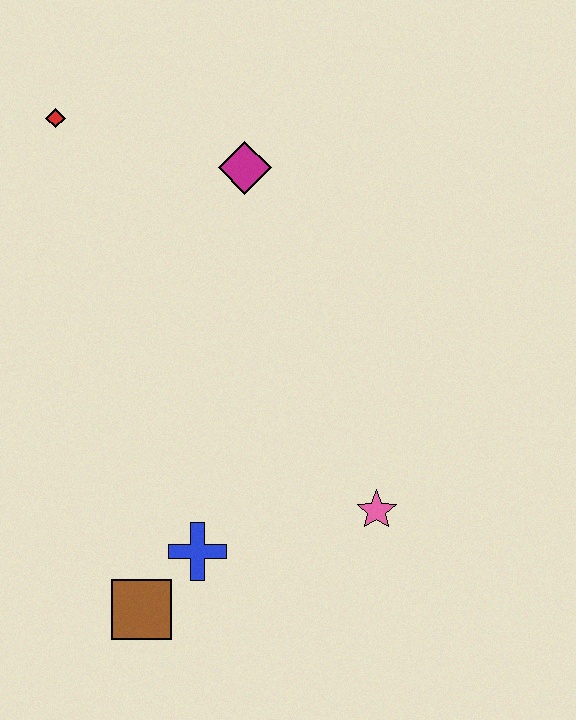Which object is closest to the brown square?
The blue cross is closest to the brown square.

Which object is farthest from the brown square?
The red diamond is farthest from the brown square.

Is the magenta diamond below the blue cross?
No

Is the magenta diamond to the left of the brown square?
No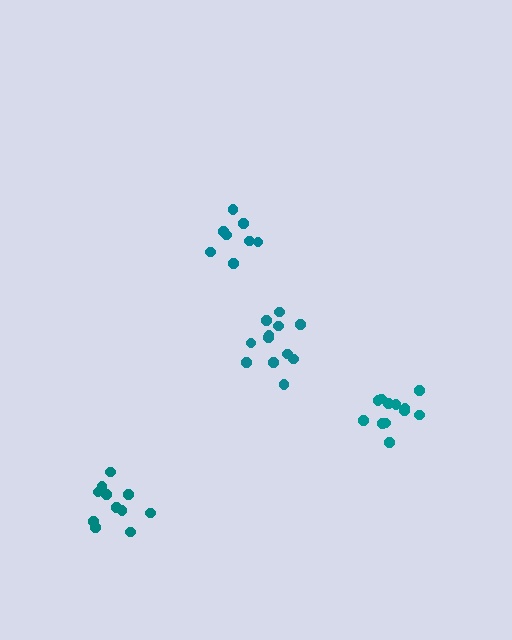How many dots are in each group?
Group 1: 12 dots, Group 2: 11 dots, Group 3: 8 dots, Group 4: 12 dots (43 total).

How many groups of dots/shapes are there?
There are 4 groups.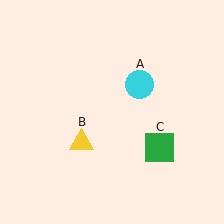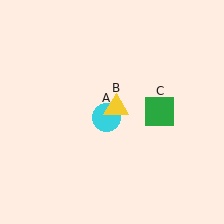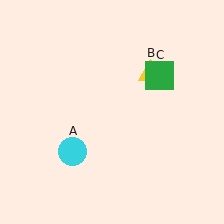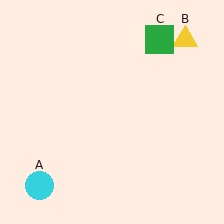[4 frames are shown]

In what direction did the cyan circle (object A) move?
The cyan circle (object A) moved down and to the left.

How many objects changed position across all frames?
3 objects changed position: cyan circle (object A), yellow triangle (object B), green square (object C).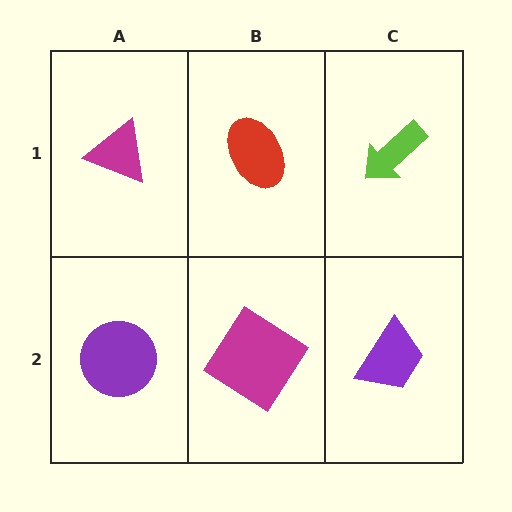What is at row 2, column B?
A magenta diamond.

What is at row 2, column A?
A purple circle.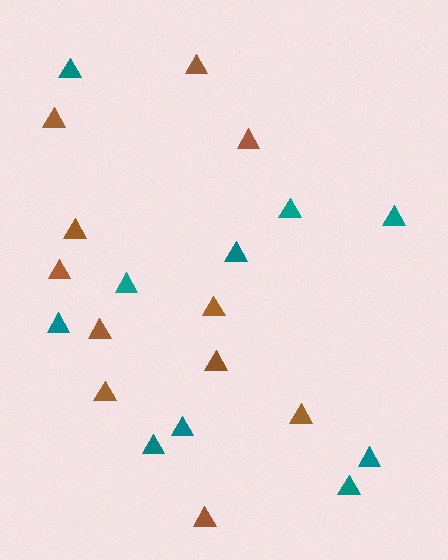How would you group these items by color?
There are 2 groups: one group of teal triangles (10) and one group of brown triangles (11).